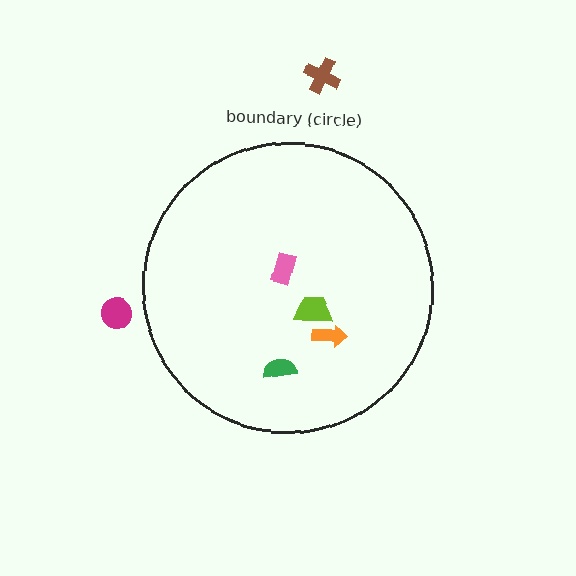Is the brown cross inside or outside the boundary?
Outside.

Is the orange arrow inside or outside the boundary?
Inside.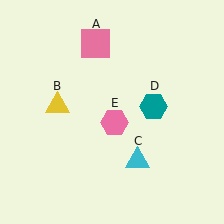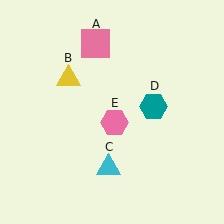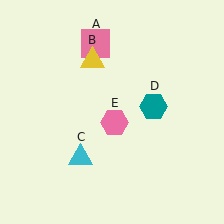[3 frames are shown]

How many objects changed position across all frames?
2 objects changed position: yellow triangle (object B), cyan triangle (object C).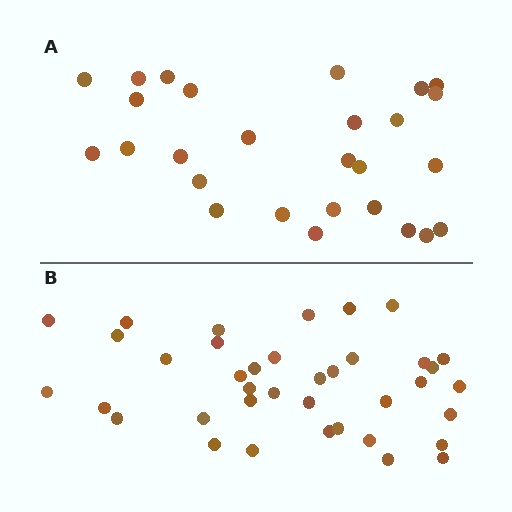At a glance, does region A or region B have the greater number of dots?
Region B (the bottom region) has more dots.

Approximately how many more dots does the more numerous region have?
Region B has roughly 12 or so more dots than region A.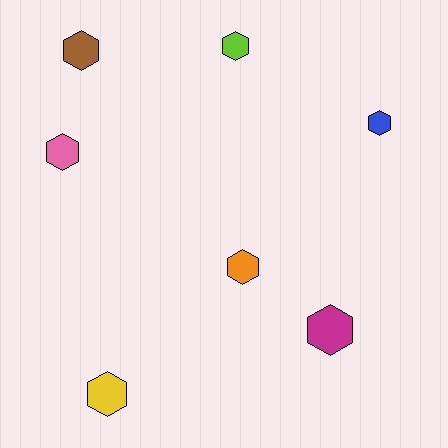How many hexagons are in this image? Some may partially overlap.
There are 7 hexagons.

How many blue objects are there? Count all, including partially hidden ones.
There is 1 blue object.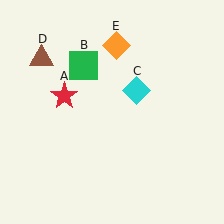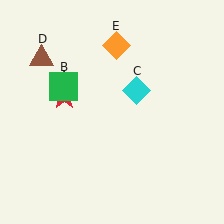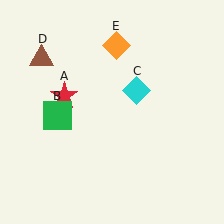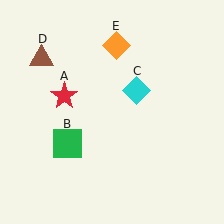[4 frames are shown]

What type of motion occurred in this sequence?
The green square (object B) rotated counterclockwise around the center of the scene.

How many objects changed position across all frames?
1 object changed position: green square (object B).